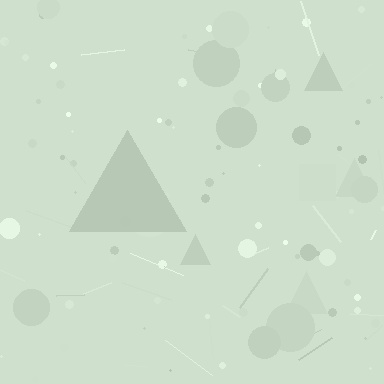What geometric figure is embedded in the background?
A triangle is embedded in the background.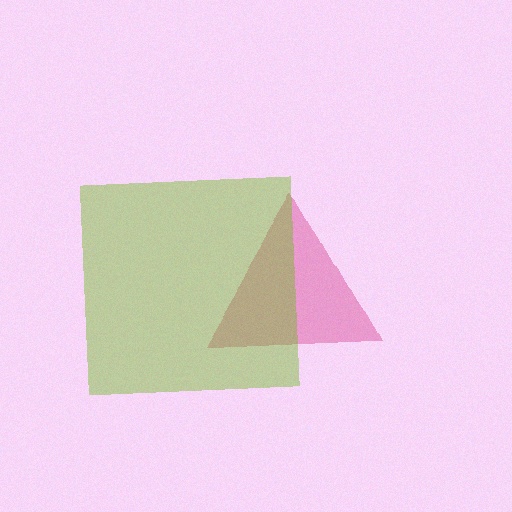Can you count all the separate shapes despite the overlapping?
Yes, there are 2 separate shapes.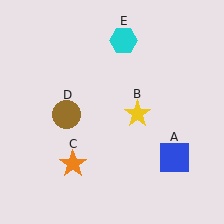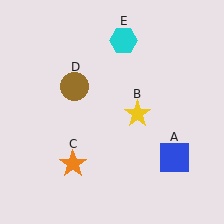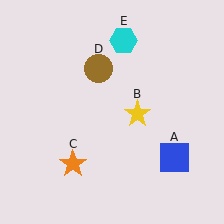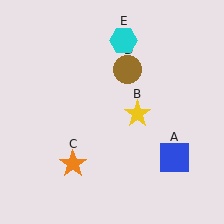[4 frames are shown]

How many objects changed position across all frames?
1 object changed position: brown circle (object D).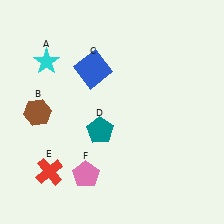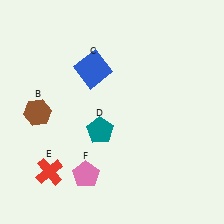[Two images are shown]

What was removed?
The cyan star (A) was removed in Image 2.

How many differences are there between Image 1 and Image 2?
There is 1 difference between the two images.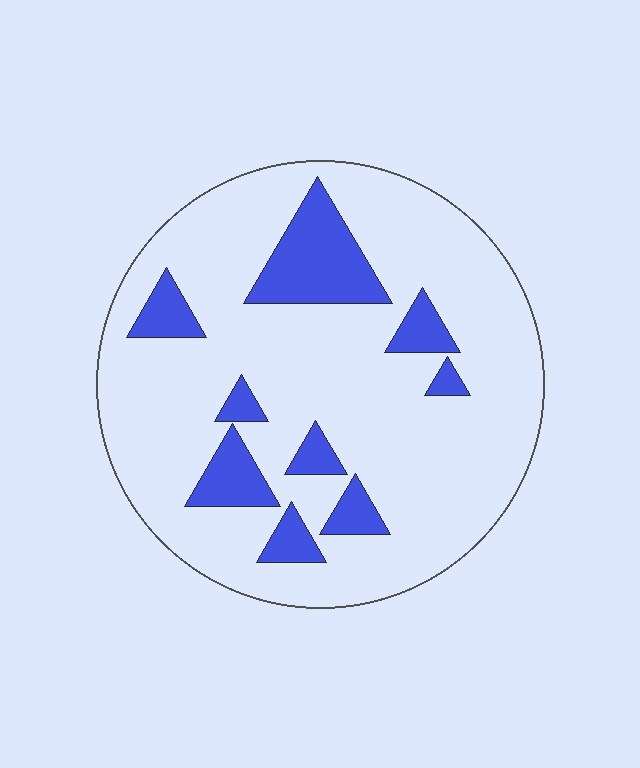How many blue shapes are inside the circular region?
9.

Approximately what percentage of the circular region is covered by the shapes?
Approximately 20%.